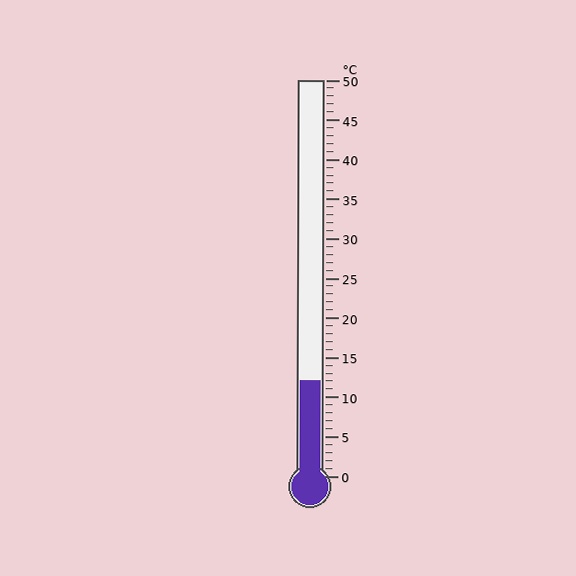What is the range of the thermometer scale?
The thermometer scale ranges from 0°C to 50°C.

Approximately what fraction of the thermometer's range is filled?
The thermometer is filled to approximately 25% of its range.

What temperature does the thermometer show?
The thermometer shows approximately 12°C.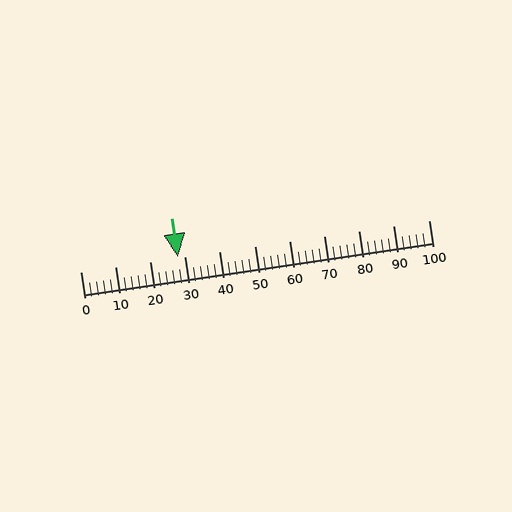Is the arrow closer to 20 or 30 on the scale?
The arrow is closer to 30.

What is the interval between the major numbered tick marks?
The major tick marks are spaced 10 units apart.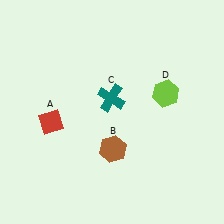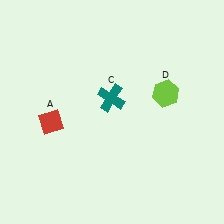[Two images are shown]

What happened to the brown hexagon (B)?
The brown hexagon (B) was removed in Image 2. It was in the bottom-right area of Image 1.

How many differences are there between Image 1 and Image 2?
There is 1 difference between the two images.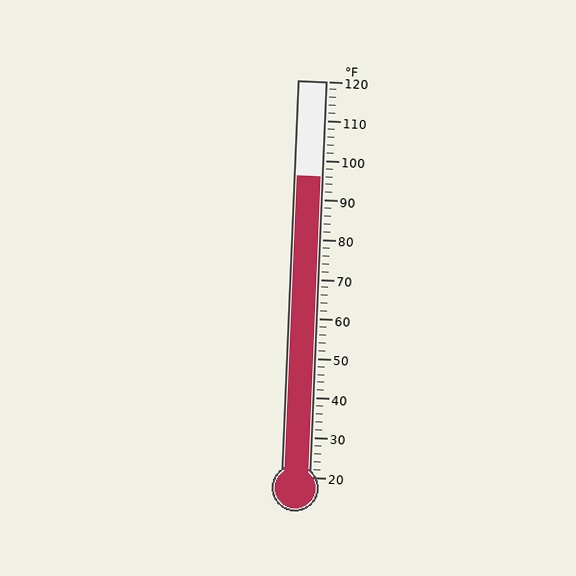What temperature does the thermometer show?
The thermometer shows approximately 96°F.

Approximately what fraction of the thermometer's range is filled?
The thermometer is filled to approximately 75% of its range.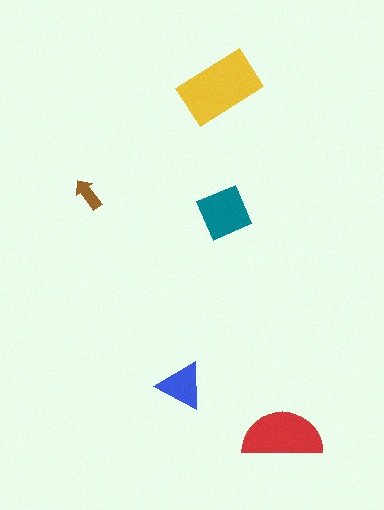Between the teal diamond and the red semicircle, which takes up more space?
The red semicircle.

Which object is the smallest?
The brown arrow.